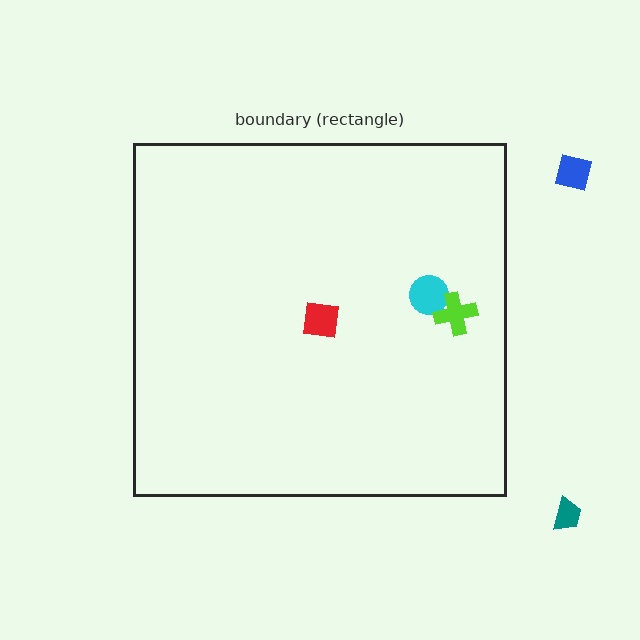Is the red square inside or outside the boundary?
Inside.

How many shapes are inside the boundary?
3 inside, 2 outside.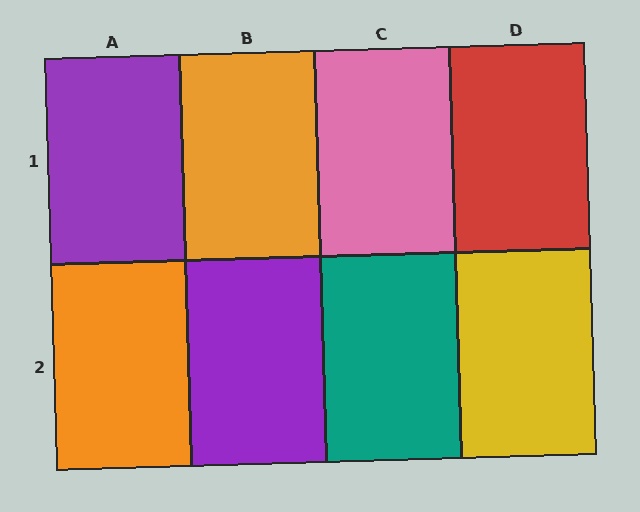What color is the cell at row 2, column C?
Teal.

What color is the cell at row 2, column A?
Orange.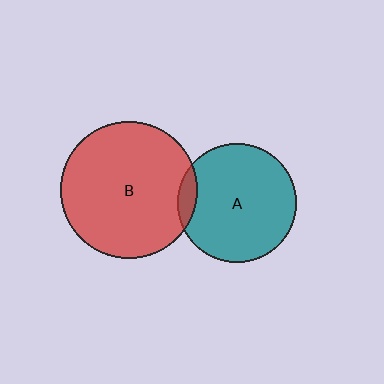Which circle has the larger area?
Circle B (red).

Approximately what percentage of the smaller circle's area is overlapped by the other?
Approximately 5%.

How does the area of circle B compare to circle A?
Approximately 1.3 times.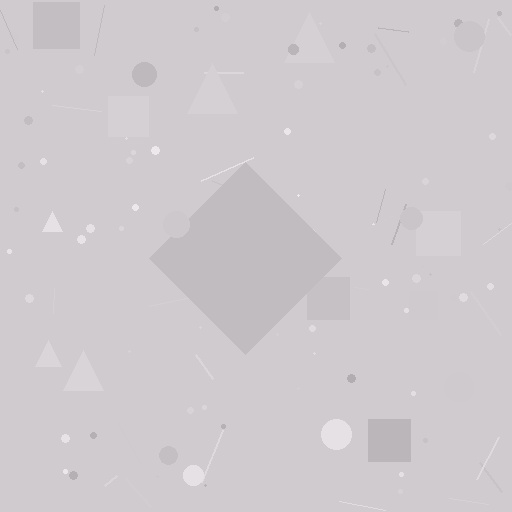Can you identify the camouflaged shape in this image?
The camouflaged shape is a diamond.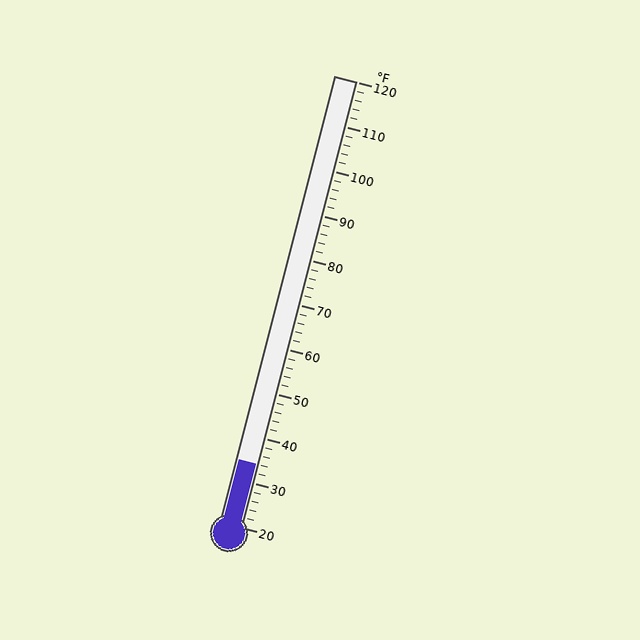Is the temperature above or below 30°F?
The temperature is above 30°F.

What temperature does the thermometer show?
The thermometer shows approximately 34°F.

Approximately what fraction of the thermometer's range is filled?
The thermometer is filled to approximately 15% of its range.